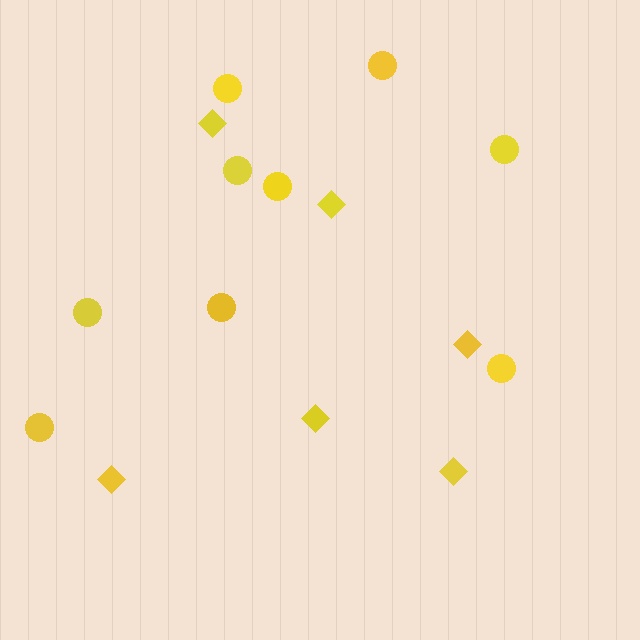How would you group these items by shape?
There are 2 groups: one group of diamonds (6) and one group of circles (9).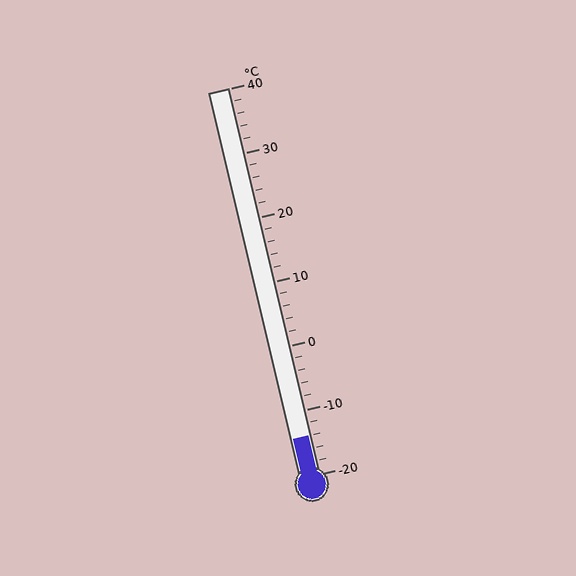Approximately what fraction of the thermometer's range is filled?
The thermometer is filled to approximately 10% of its range.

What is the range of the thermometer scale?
The thermometer scale ranges from -20°C to 40°C.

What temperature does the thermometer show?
The thermometer shows approximately -14°C.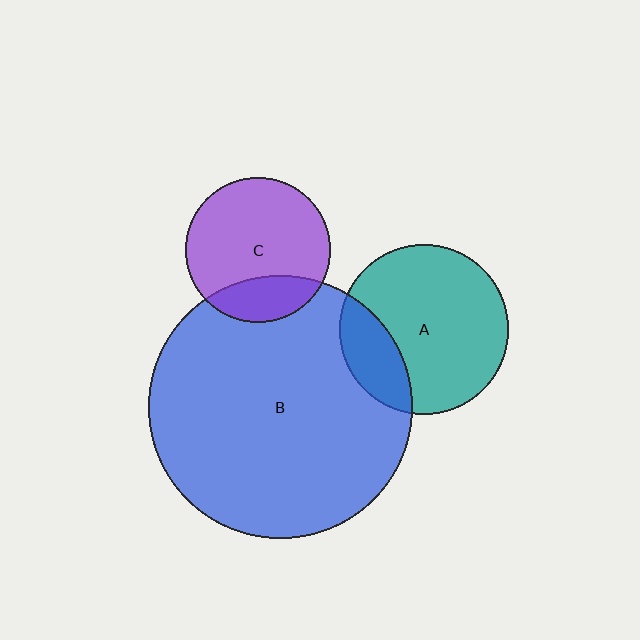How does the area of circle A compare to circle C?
Approximately 1.4 times.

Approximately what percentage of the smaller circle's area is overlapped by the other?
Approximately 25%.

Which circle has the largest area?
Circle B (blue).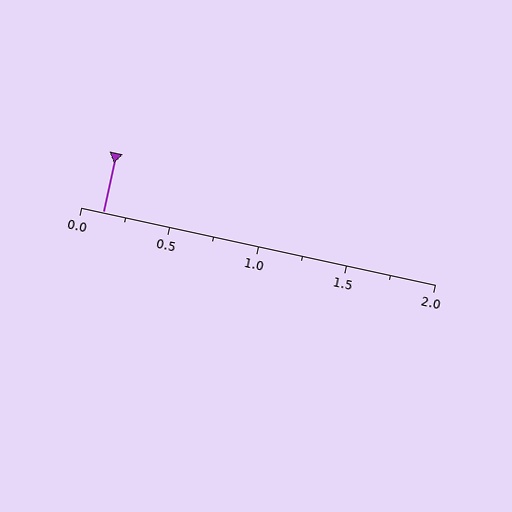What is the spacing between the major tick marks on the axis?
The major ticks are spaced 0.5 apart.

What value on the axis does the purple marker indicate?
The marker indicates approximately 0.12.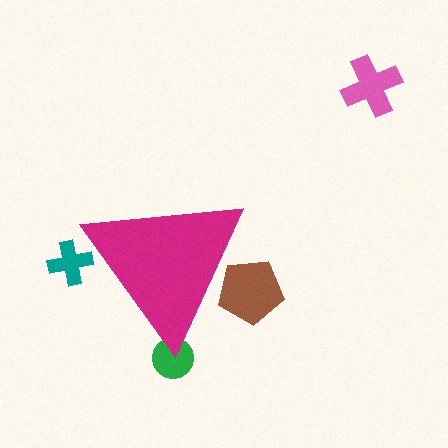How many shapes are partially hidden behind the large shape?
3 shapes are partially hidden.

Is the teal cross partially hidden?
Yes, the teal cross is partially hidden behind the magenta triangle.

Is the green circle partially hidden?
Yes, the green circle is partially hidden behind the magenta triangle.